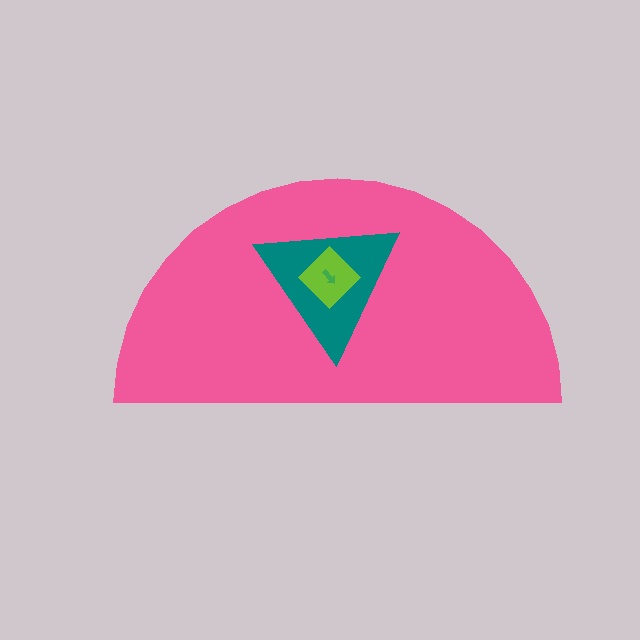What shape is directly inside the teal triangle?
The lime diamond.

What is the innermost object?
The green arrow.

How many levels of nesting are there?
4.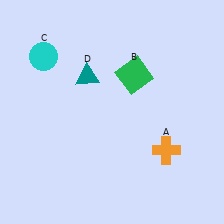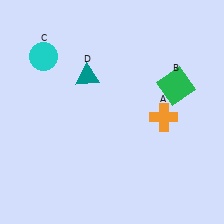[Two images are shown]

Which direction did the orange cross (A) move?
The orange cross (A) moved up.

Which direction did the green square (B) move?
The green square (B) moved right.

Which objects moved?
The objects that moved are: the orange cross (A), the green square (B).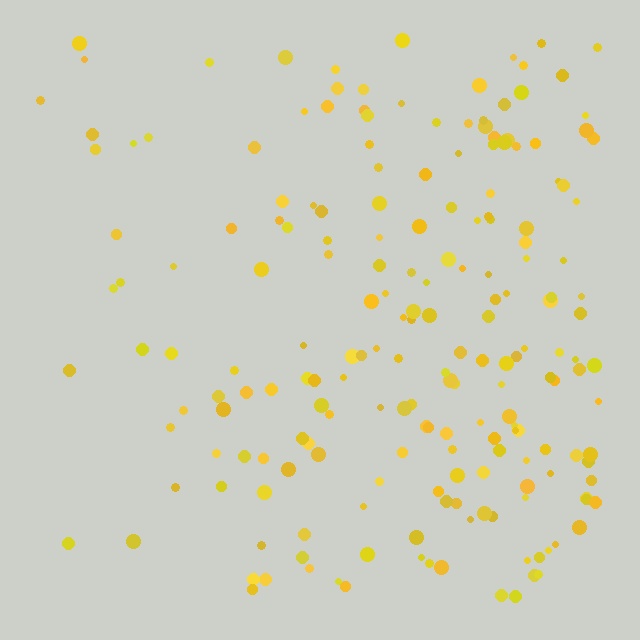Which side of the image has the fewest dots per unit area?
The left.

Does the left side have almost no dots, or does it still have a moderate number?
Still a moderate number, just noticeably fewer than the right.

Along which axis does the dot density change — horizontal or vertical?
Horizontal.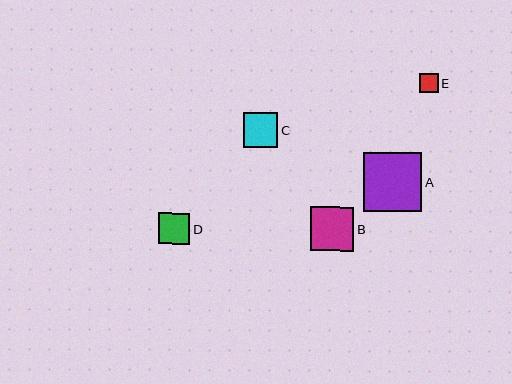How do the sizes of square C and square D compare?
Square C and square D are approximately the same size.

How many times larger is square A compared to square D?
Square A is approximately 1.9 times the size of square D.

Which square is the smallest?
Square E is the smallest with a size of approximately 19 pixels.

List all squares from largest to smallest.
From largest to smallest: A, B, C, D, E.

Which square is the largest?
Square A is the largest with a size of approximately 59 pixels.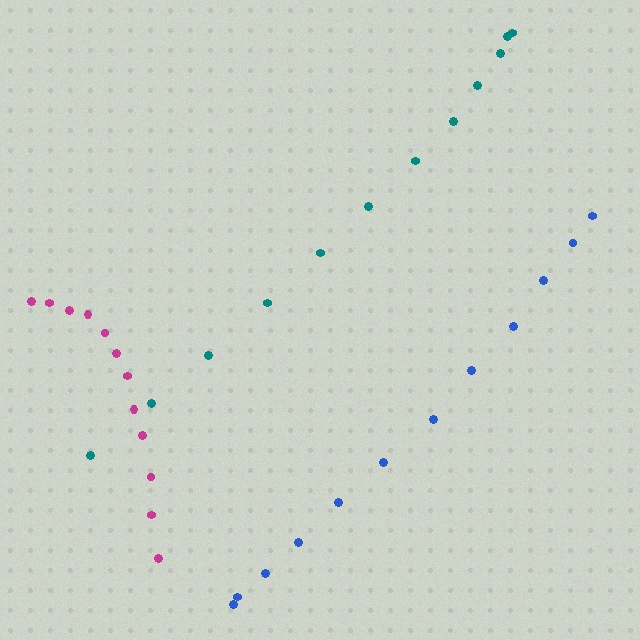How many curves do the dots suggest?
There are 3 distinct paths.